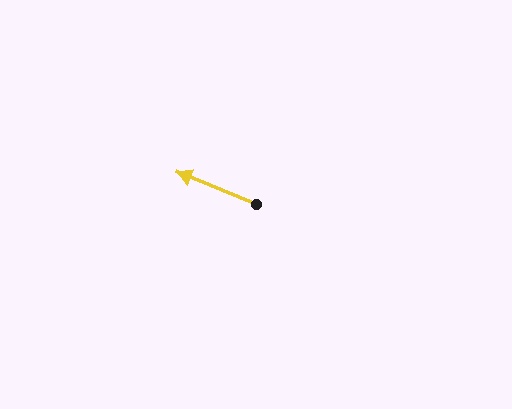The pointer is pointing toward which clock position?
Roughly 10 o'clock.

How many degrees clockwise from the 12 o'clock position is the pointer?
Approximately 292 degrees.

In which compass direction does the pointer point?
West.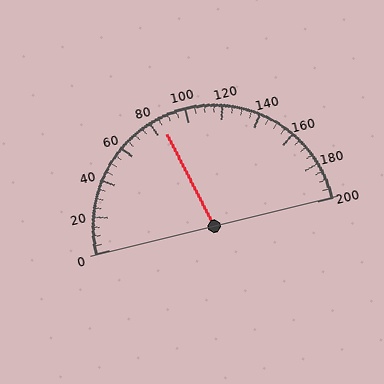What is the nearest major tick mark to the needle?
The nearest major tick mark is 80.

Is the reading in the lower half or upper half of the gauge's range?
The reading is in the lower half of the range (0 to 200).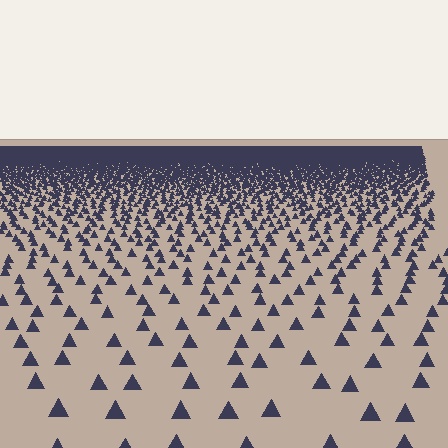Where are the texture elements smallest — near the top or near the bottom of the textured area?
Near the top.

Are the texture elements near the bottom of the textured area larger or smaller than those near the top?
Larger. Near the bottom, elements are closer to the viewer and appear at a bigger on-screen size.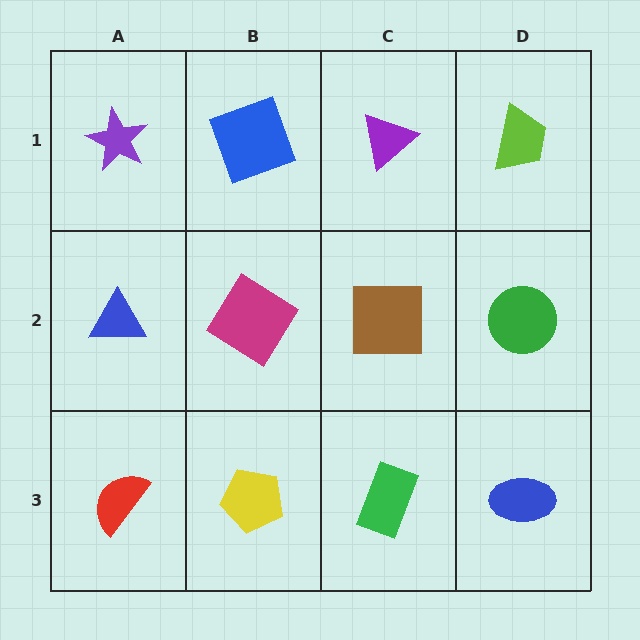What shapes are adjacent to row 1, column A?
A blue triangle (row 2, column A), a blue square (row 1, column B).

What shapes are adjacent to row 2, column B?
A blue square (row 1, column B), a yellow pentagon (row 3, column B), a blue triangle (row 2, column A), a brown square (row 2, column C).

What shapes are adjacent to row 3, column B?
A magenta diamond (row 2, column B), a red semicircle (row 3, column A), a green rectangle (row 3, column C).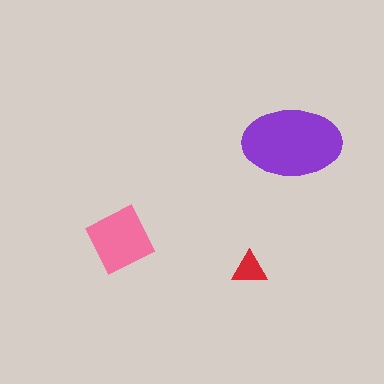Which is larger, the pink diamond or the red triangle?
The pink diamond.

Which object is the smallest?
The red triangle.